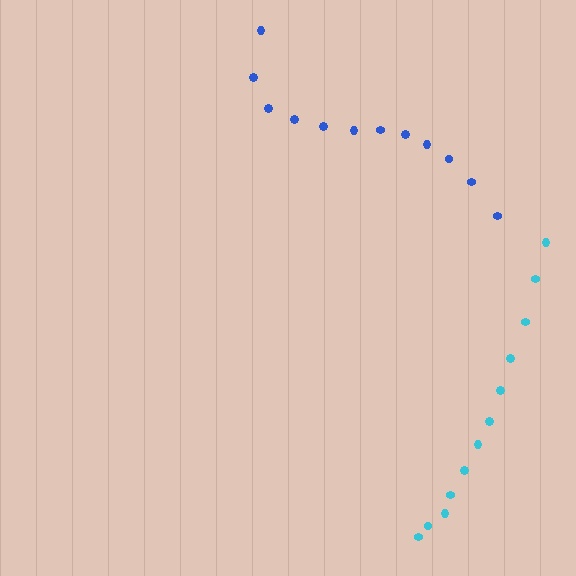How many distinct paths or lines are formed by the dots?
There are 2 distinct paths.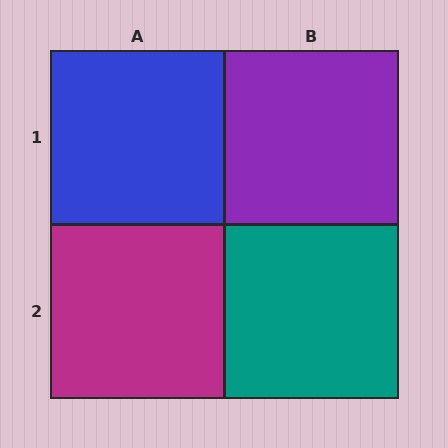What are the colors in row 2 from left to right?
Magenta, teal.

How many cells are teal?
1 cell is teal.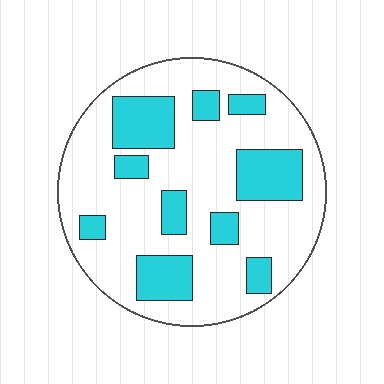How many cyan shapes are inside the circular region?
10.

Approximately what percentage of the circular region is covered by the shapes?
Approximately 25%.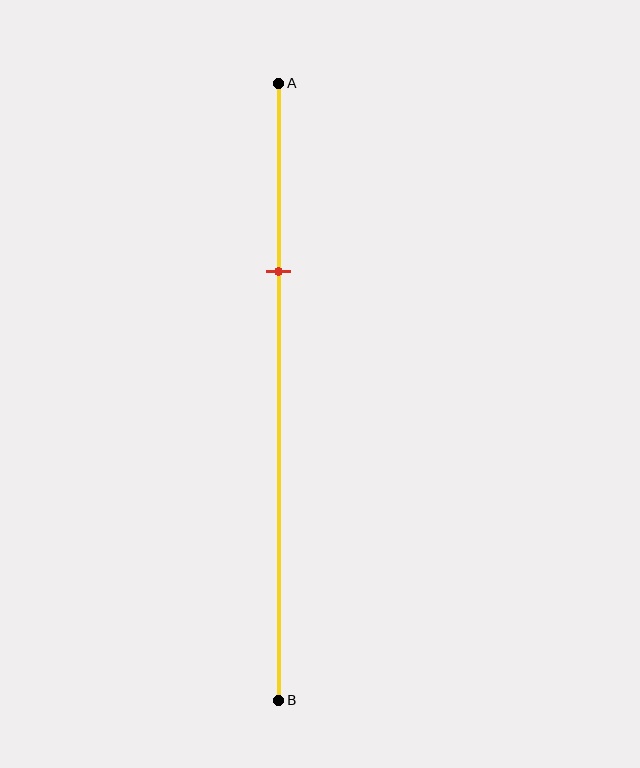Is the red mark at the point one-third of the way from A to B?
Yes, the mark is approximately at the one-third point.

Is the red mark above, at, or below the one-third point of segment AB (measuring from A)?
The red mark is approximately at the one-third point of segment AB.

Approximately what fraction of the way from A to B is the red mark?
The red mark is approximately 30% of the way from A to B.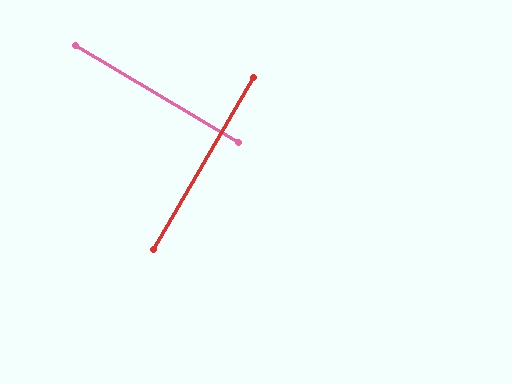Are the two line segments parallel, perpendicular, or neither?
Perpendicular — they meet at approximately 89°.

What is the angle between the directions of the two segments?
Approximately 89 degrees.